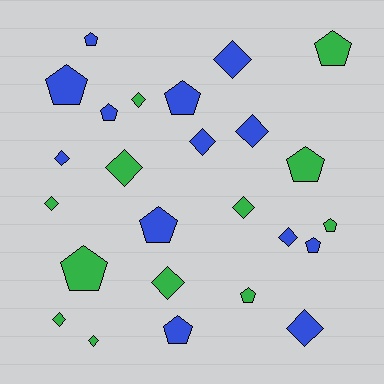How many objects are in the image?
There are 25 objects.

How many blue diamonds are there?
There are 6 blue diamonds.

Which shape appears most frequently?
Diamond, with 13 objects.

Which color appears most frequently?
Blue, with 13 objects.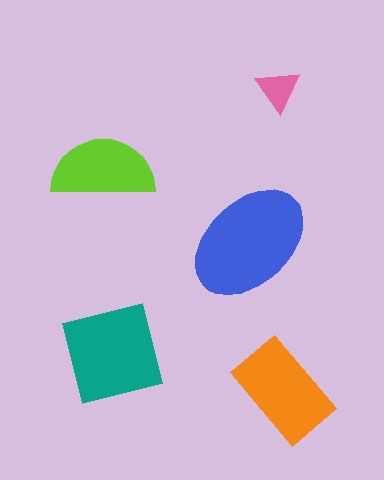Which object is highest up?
The pink triangle is topmost.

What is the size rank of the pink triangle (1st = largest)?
5th.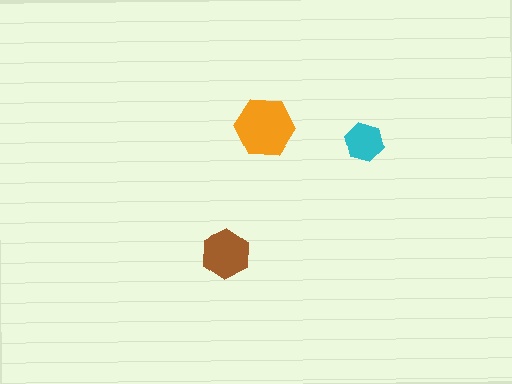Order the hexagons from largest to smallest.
the orange one, the brown one, the cyan one.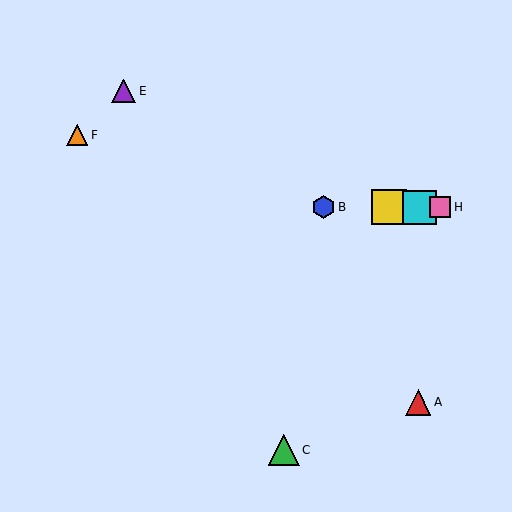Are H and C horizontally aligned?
No, H is at y≈207 and C is at y≈450.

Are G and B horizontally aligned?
Yes, both are at y≈207.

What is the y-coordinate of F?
Object F is at y≈135.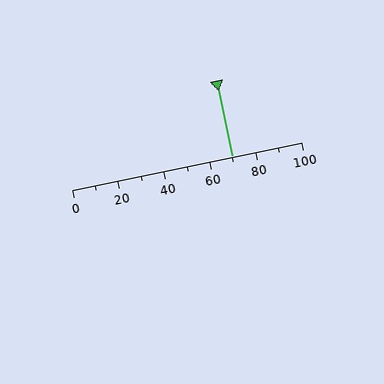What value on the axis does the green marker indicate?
The marker indicates approximately 70.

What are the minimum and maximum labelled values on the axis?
The axis runs from 0 to 100.